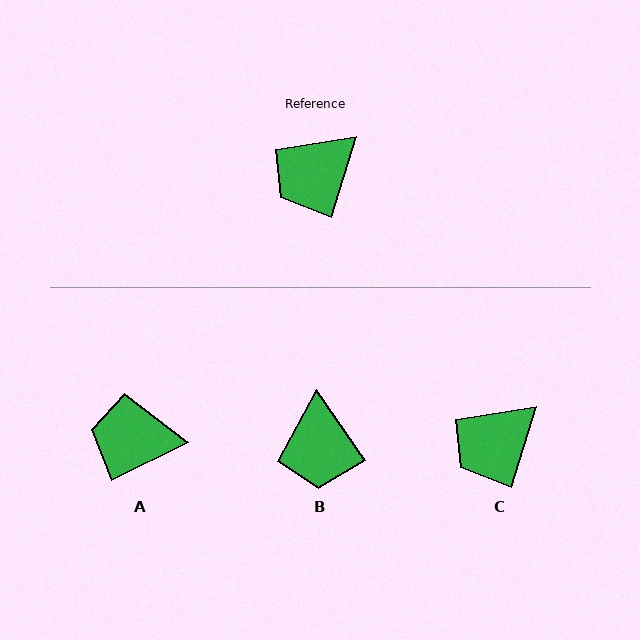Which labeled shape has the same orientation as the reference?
C.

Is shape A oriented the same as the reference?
No, it is off by about 47 degrees.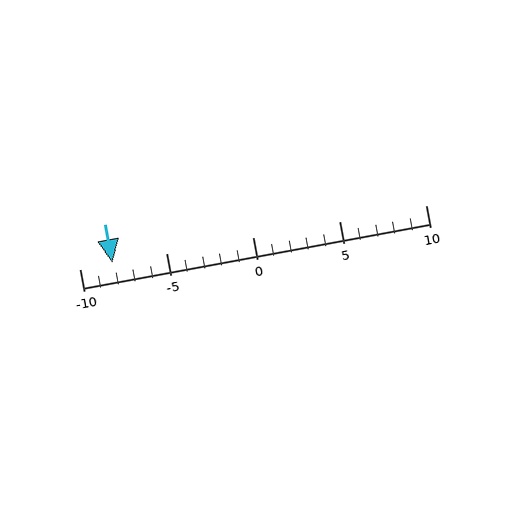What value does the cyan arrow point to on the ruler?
The cyan arrow points to approximately -8.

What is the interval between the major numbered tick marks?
The major tick marks are spaced 5 units apart.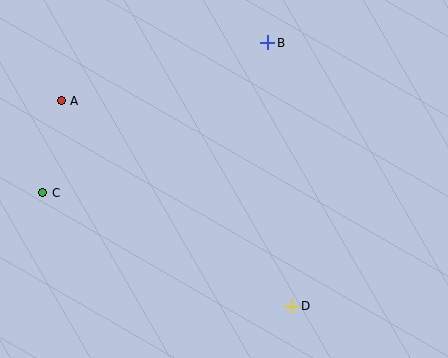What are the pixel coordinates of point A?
Point A is at (61, 101).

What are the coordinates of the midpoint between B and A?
The midpoint between B and A is at (164, 72).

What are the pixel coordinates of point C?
Point C is at (43, 193).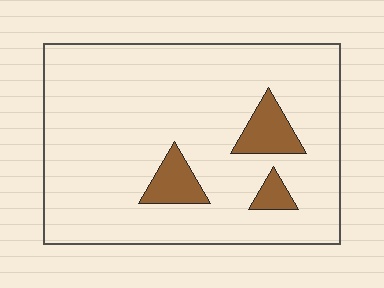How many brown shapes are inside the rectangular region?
3.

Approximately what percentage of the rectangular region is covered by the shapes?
Approximately 10%.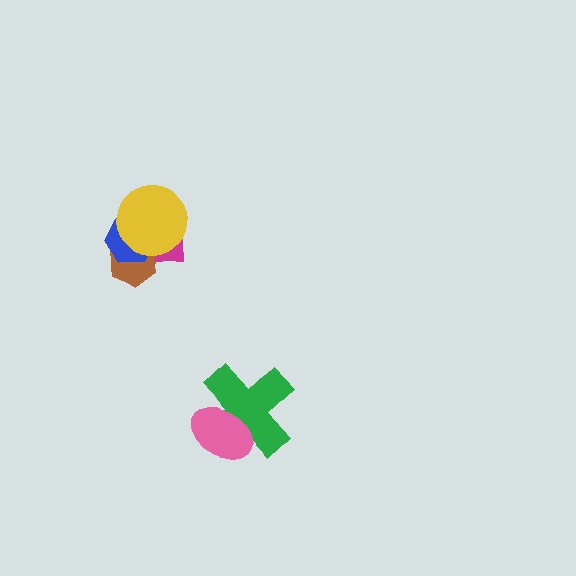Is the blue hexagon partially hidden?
Yes, it is partially covered by another shape.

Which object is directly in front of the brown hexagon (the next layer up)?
The blue hexagon is directly in front of the brown hexagon.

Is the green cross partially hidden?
Yes, it is partially covered by another shape.